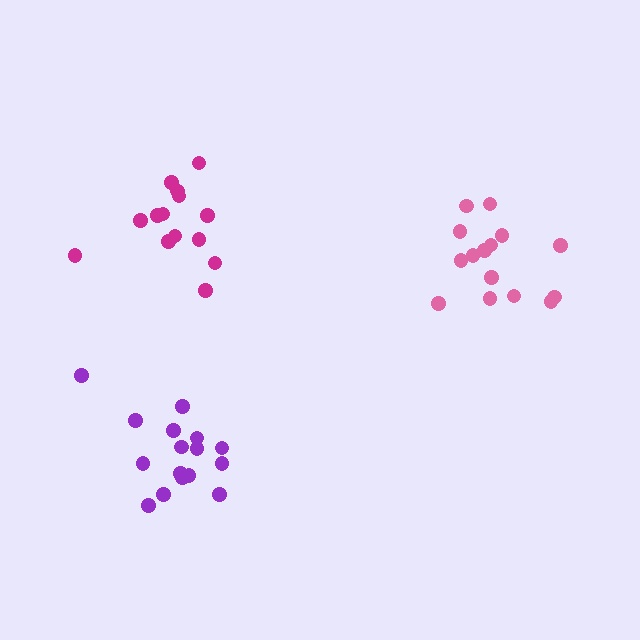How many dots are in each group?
Group 1: 16 dots, Group 2: 15 dots, Group 3: 14 dots (45 total).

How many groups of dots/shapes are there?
There are 3 groups.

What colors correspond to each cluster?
The clusters are colored: purple, pink, magenta.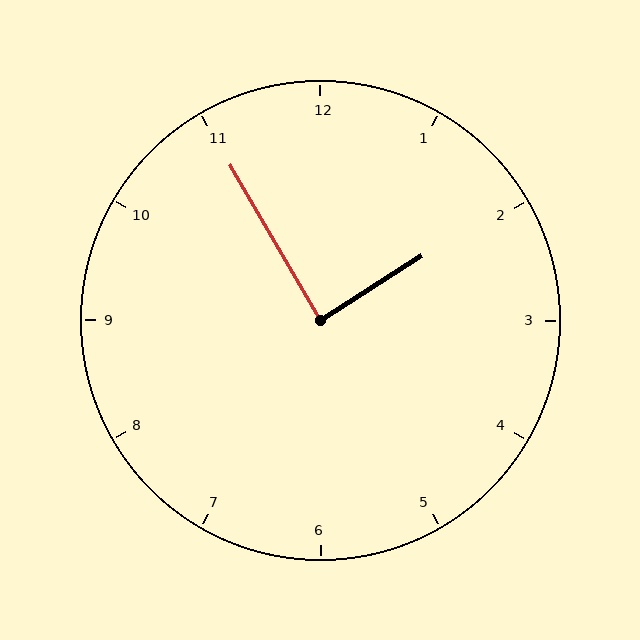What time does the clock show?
1:55.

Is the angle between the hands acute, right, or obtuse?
It is right.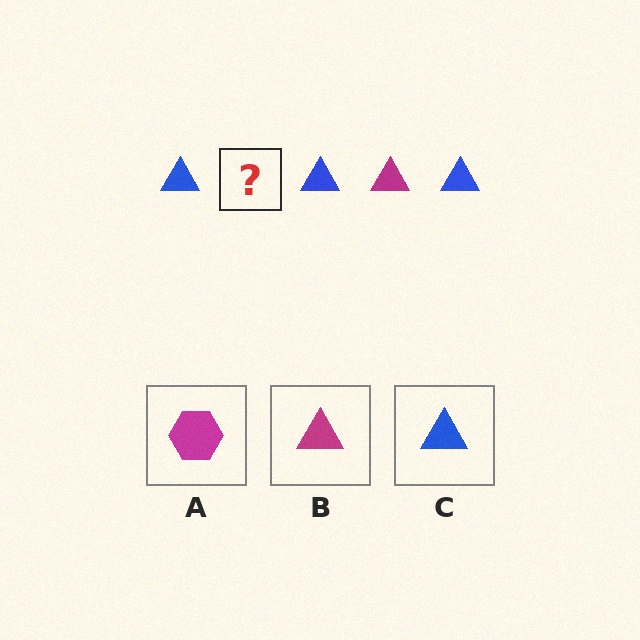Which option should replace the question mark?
Option B.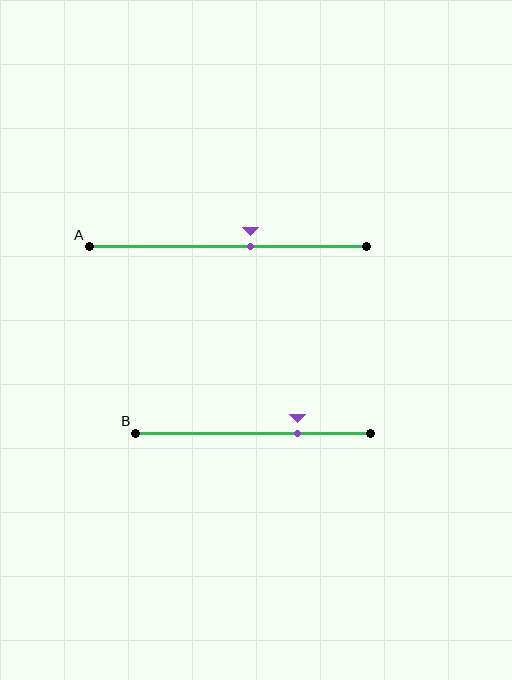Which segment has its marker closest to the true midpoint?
Segment A has its marker closest to the true midpoint.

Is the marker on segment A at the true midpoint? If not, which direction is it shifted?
No, the marker on segment A is shifted to the right by about 8% of the segment length.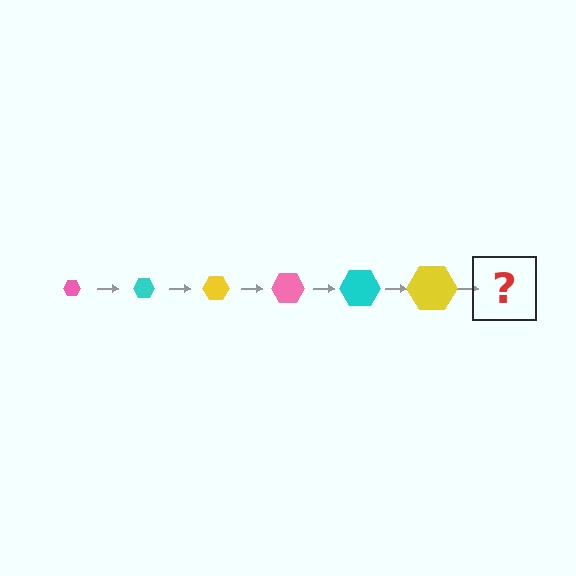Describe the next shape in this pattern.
It should be a pink hexagon, larger than the previous one.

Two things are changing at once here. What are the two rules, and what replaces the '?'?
The two rules are that the hexagon grows larger each step and the color cycles through pink, cyan, and yellow. The '?' should be a pink hexagon, larger than the previous one.